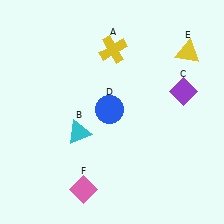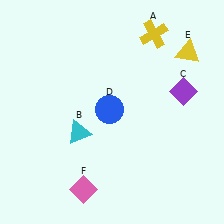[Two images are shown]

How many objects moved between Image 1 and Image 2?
1 object moved between the two images.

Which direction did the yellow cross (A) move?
The yellow cross (A) moved right.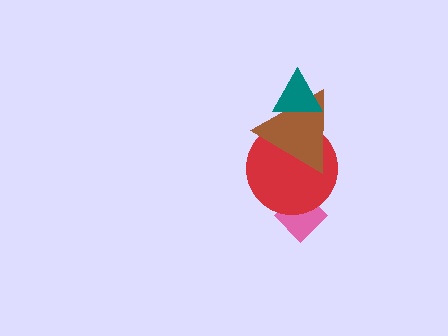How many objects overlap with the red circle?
2 objects overlap with the red circle.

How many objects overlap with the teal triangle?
1 object overlaps with the teal triangle.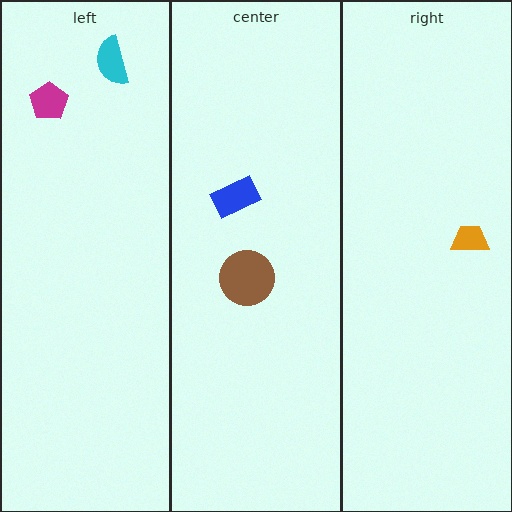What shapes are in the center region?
The blue rectangle, the brown circle.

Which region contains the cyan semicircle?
The left region.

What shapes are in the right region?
The orange trapezoid.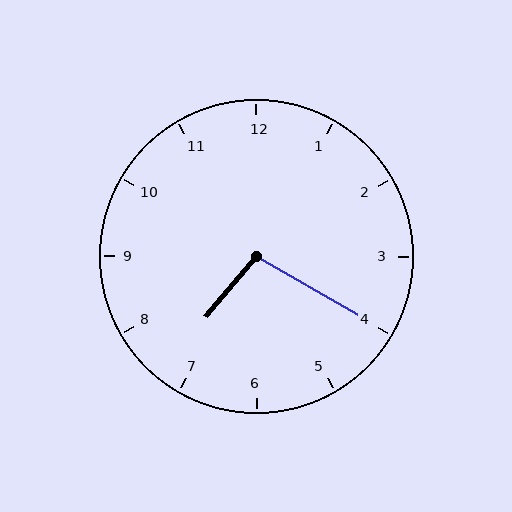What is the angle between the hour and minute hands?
Approximately 100 degrees.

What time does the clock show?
7:20.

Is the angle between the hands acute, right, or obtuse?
It is obtuse.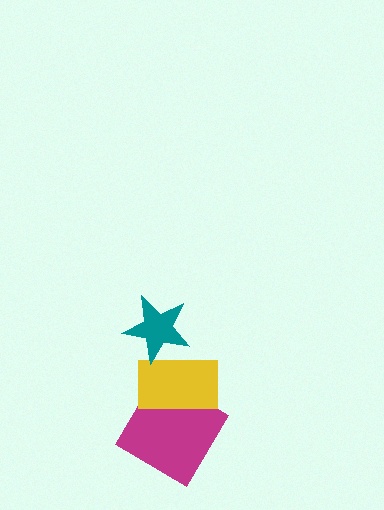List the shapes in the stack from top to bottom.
From top to bottom: the teal star, the yellow rectangle, the magenta diamond.